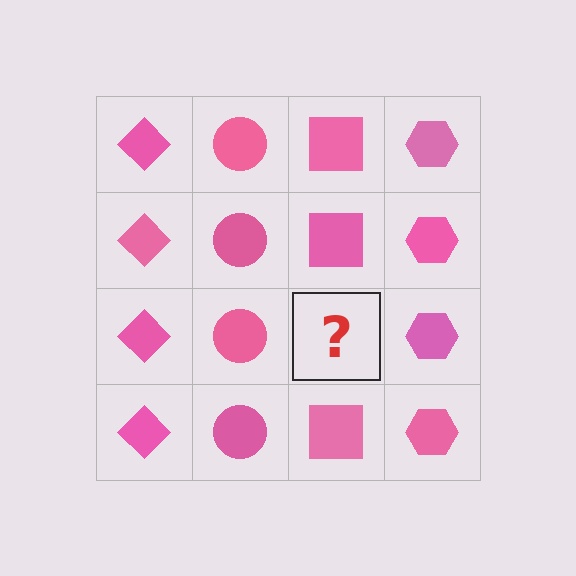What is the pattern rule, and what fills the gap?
The rule is that each column has a consistent shape. The gap should be filled with a pink square.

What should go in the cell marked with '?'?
The missing cell should contain a pink square.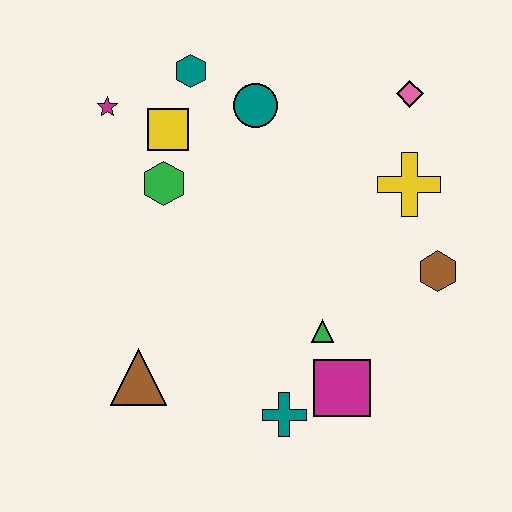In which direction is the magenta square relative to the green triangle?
The magenta square is below the green triangle.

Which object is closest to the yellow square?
The green hexagon is closest to the yellow square.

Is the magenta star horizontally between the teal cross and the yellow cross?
No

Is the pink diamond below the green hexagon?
No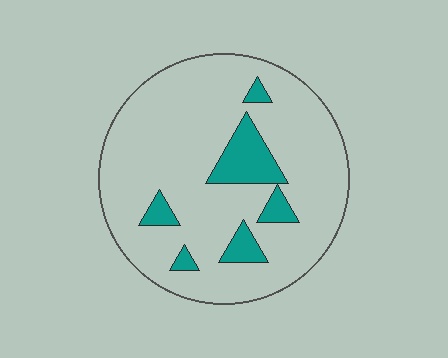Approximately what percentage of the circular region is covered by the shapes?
Approximately 15%.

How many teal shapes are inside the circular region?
6.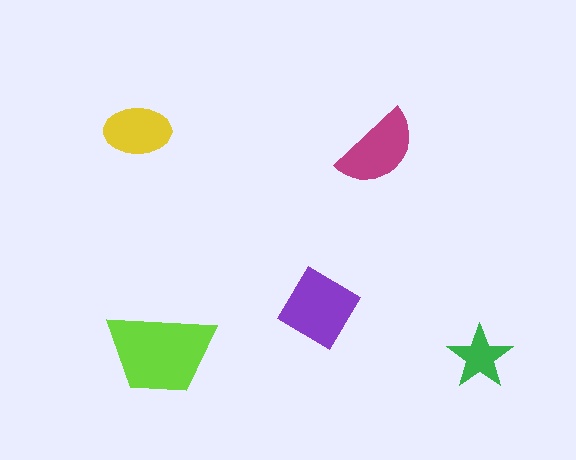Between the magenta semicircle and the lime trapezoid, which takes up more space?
The lime trapezoid.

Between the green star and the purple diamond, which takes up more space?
The purple diamond.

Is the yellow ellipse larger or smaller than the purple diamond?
Smaller.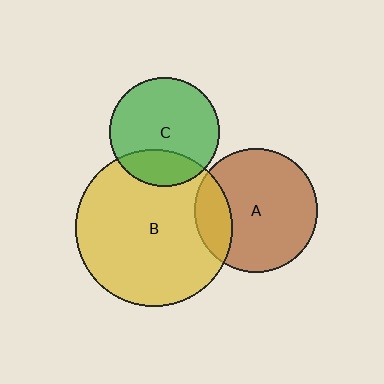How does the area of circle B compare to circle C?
Approximately 2.1 times.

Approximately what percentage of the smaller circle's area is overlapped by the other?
Approximately 25%.